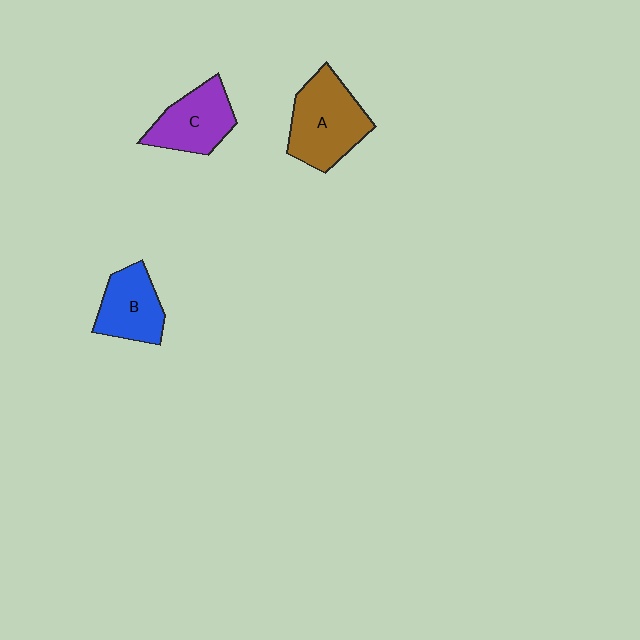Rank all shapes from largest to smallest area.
From largest to smallest: A (brown), C (purple), B (blue).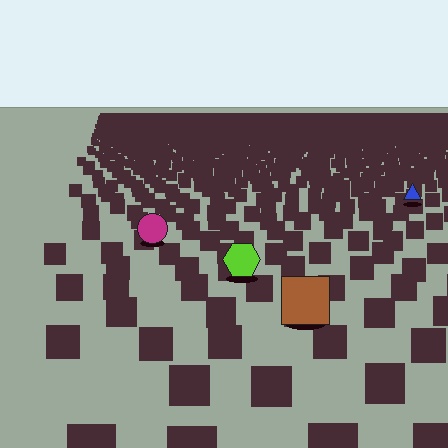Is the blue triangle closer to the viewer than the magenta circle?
No. The magenta circle is closer — you can tell from the texture gradient: the ground texture is coarser near it.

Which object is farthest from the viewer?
The blue triangle is farthest from the viewer. It appears smaller and the ground texture around it is denser.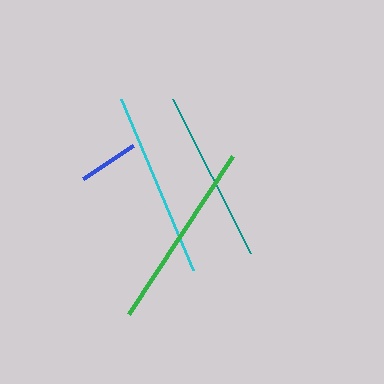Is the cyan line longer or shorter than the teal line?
The cyan line is longer than the teal line.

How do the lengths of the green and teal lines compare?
The green and teal lines are approximately the same length.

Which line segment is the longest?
The green line is the longest at approximately 189 pixels.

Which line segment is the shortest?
The blue line is the shortest at approximately 60 pixels.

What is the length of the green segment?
The green segment is approximately 189 pixels long.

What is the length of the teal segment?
The teal segment is approximately 173 pixels long.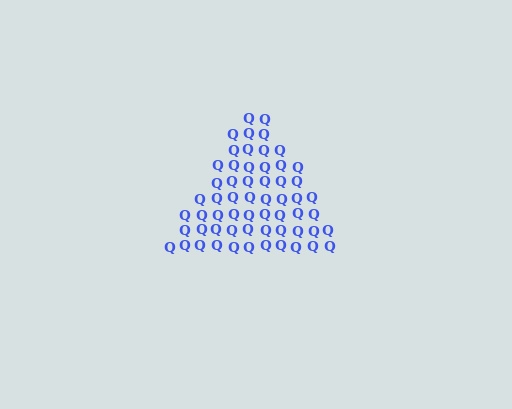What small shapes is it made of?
It is made of small letter Q's.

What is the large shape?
The large shape is a triangle.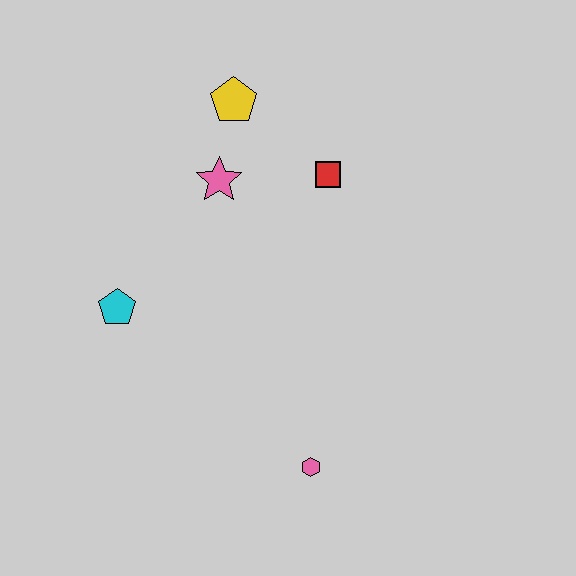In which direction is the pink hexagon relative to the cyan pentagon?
The pink hexagon is to the right of the cyan pentagon.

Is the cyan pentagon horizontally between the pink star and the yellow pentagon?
No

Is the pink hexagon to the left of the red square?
Yes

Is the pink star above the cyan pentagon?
Yes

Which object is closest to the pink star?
The yellow pentagon is closest to the pink star.